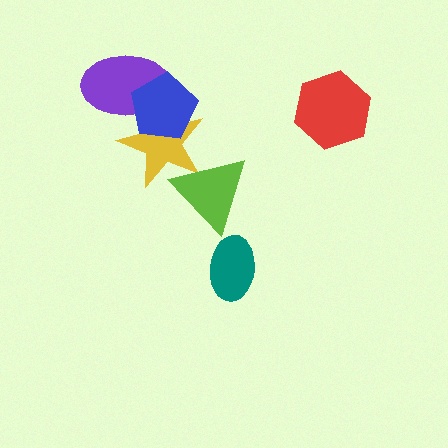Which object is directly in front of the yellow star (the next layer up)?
The blue pentagon is directly in front of the yellow star.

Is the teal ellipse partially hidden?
No, no other shape covers it.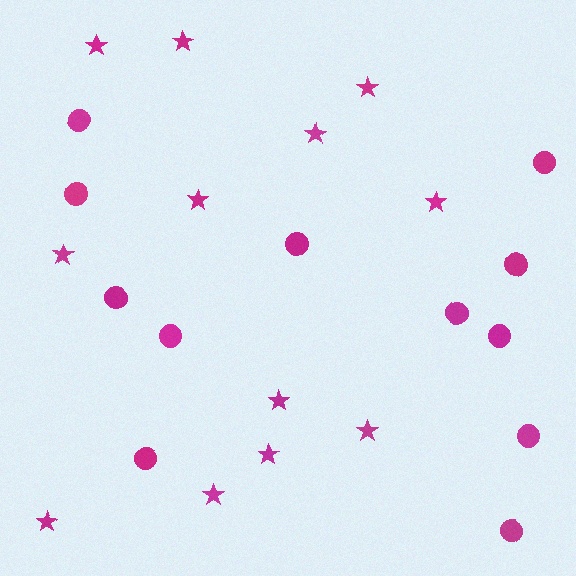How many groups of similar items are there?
There are 2 groups: one group of circles (12) and one group of stars (12).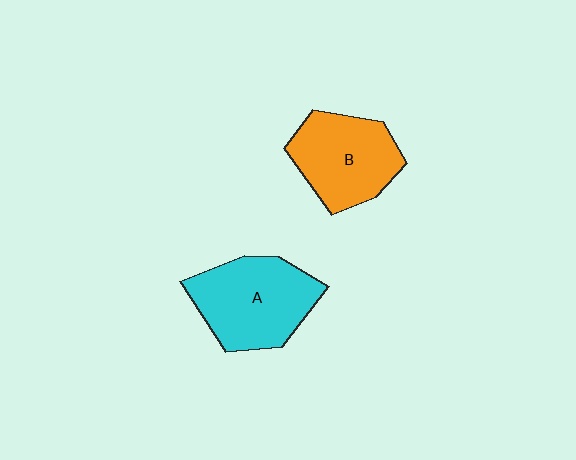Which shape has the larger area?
Shape A (cyan).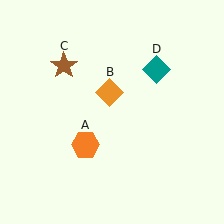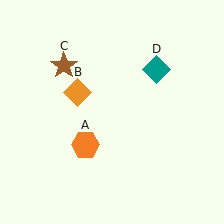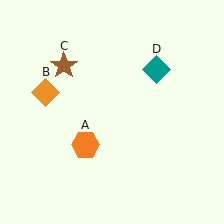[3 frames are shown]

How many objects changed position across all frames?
1 object changed position: orange diamond (object B).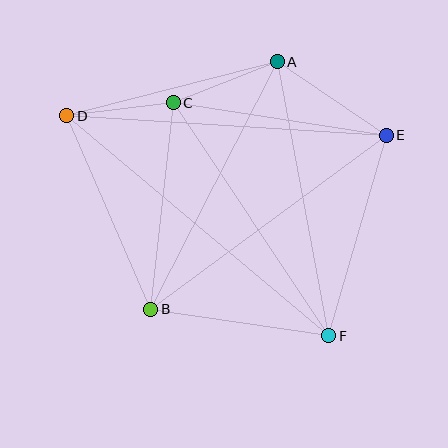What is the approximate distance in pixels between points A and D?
The distance between A and D is approximately 217 pixels.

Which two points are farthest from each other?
Points D and F are farthest from each other.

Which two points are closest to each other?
Points C and D are closest to each other.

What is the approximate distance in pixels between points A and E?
The distance between A and E is approximately 132 pixels.